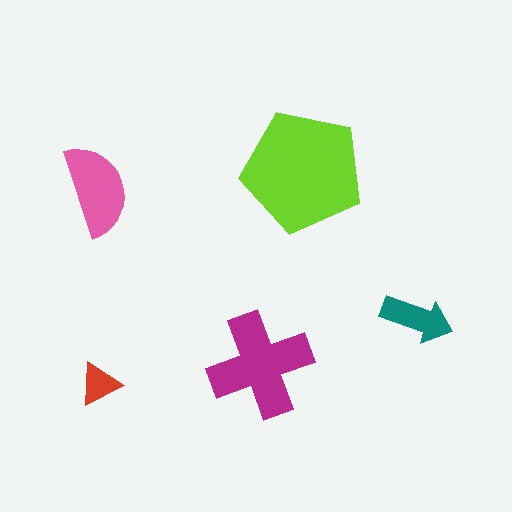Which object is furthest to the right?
The teal arrow is rightmost.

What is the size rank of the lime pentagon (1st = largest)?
1st.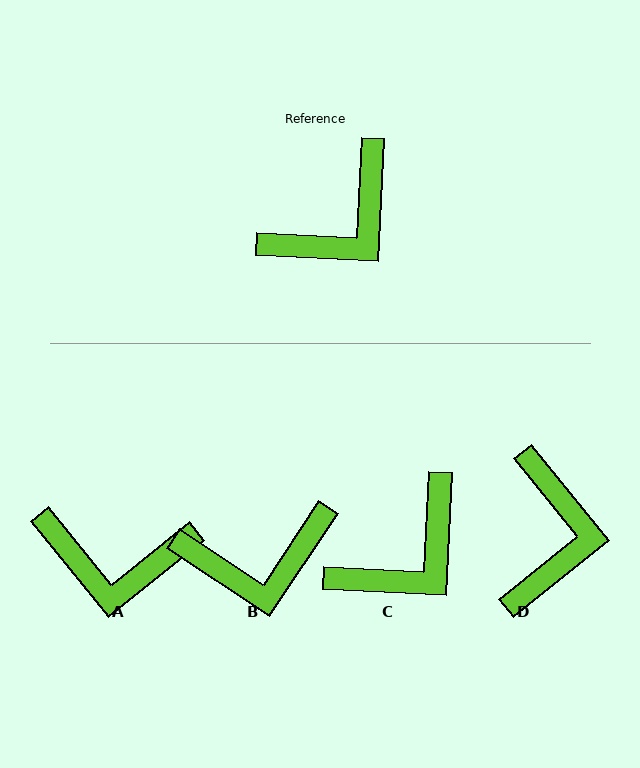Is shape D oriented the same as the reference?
No, it is off by about 42 degrees.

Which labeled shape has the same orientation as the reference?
C.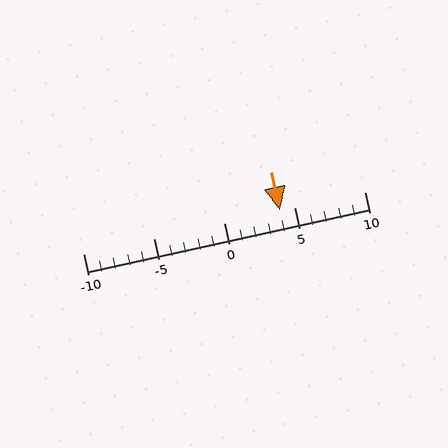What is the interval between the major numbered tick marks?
The major tick marks are spaced 5 units apart.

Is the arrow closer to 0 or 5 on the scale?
The arrow is closer to 5.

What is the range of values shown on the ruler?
The ruler shows values from -10 to 10.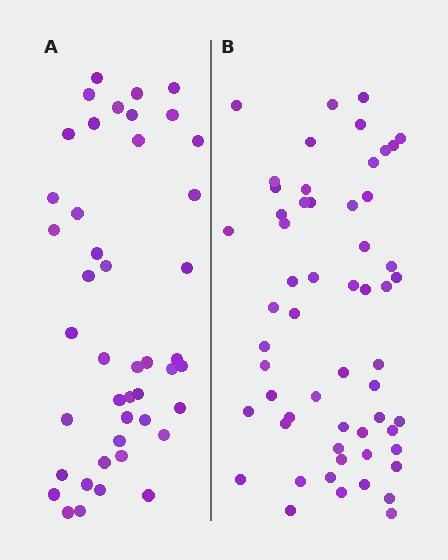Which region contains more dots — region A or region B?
Region B (the right region) has more dots.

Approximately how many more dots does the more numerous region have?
Region B has approximately 15 more dots than region A.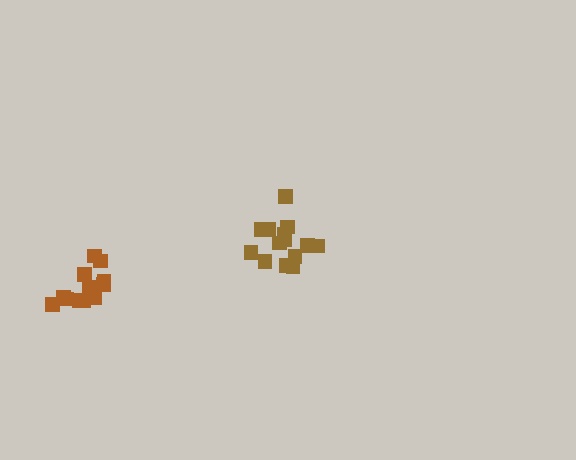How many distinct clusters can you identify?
There are 2 distinct clusters.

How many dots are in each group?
Group 1: 14 dots, Group 2: 12 dots (26 total).